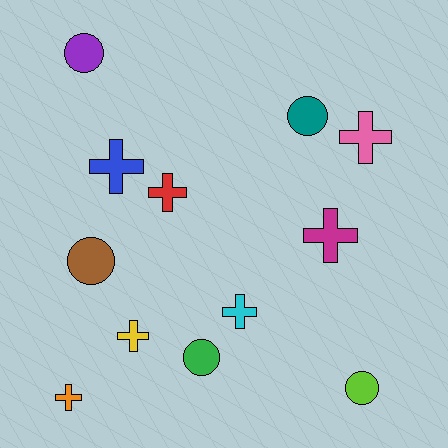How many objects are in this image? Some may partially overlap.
There are 12 objects.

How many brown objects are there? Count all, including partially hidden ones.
There is 1 brown object.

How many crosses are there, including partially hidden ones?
There are 7 crosses.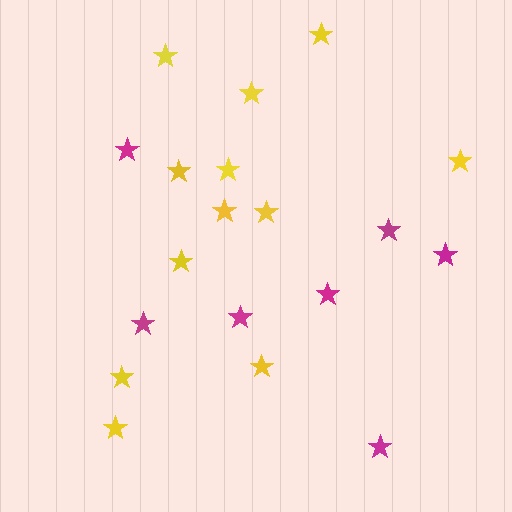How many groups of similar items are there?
There are 2 groups: one group of yellow stars (12) and one group of magenta stars (7).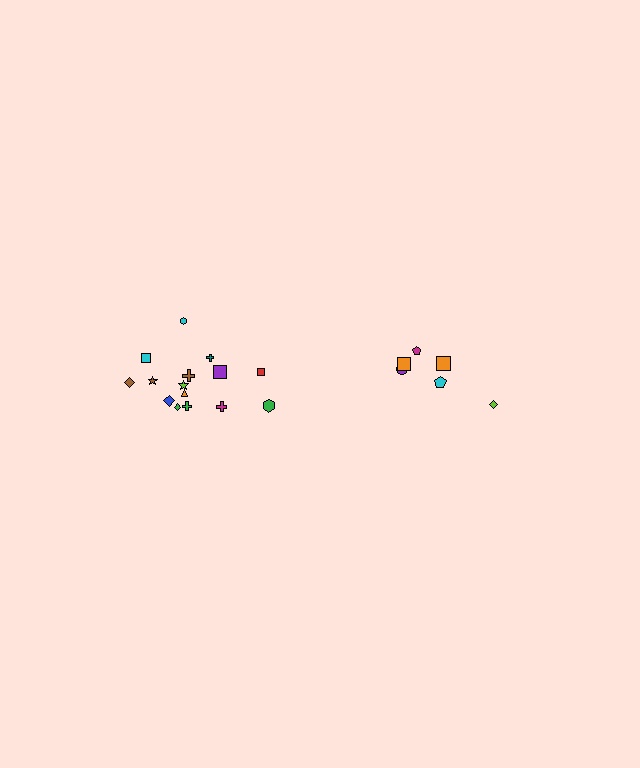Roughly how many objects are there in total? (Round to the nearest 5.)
Roughly 20 objects in total.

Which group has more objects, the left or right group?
The left group.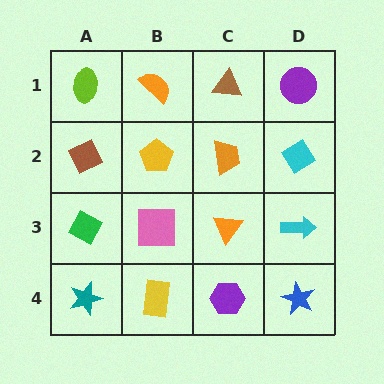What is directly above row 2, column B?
An orange semicircle.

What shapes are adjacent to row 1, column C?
An orange trapezoid (row 2, column C), an orange semicircle (row 1, column B), a purple circle (row 1, column D).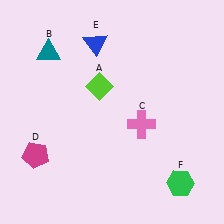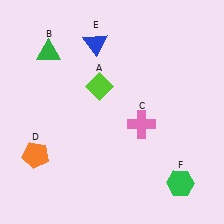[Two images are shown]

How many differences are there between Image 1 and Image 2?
There are 2 differences between the two images.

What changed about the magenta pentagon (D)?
In Image 1, D is magenta. In Image 2, it changed to orange.